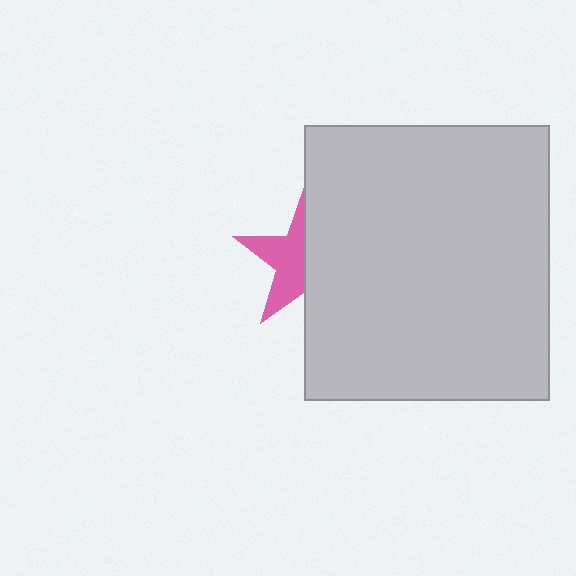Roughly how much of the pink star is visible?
About half of it is visible (roughly 46%).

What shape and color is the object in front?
The object in front is a light gray rectangle.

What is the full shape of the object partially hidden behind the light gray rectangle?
The partially hidden object is a pink star.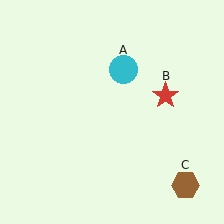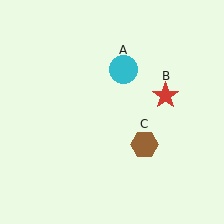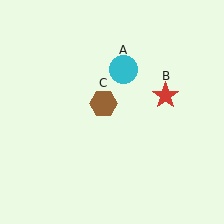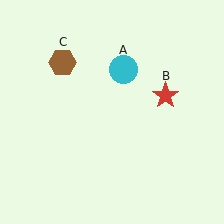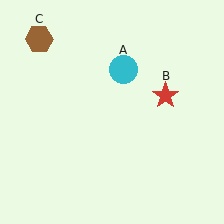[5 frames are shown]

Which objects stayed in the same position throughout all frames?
Cyan circle (object A) and red star (object B) remained stationary.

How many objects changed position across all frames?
1 object changed position: brown hexagon (object C).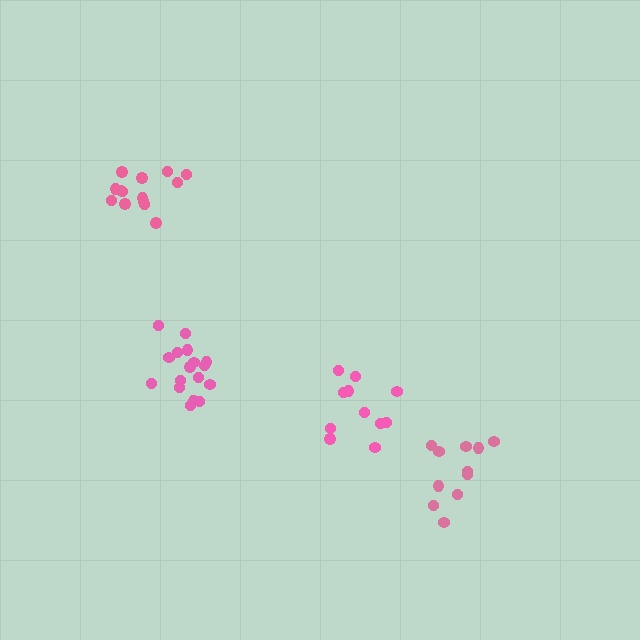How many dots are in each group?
Group 1: 11 dots, Group 2: 11 dots, Group 3: 17 dots, Group 4: 14 dots (53 total).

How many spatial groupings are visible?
There are 4 spatial groupings.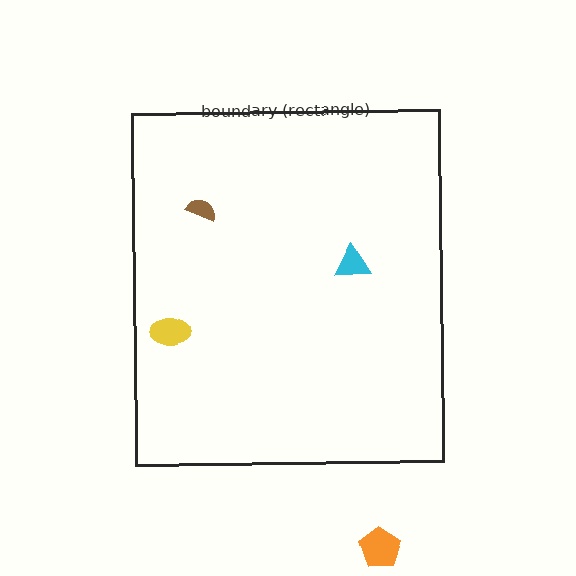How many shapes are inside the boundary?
3 inside, 1 outside.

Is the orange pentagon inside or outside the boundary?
Outside.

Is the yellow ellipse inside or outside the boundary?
Inside.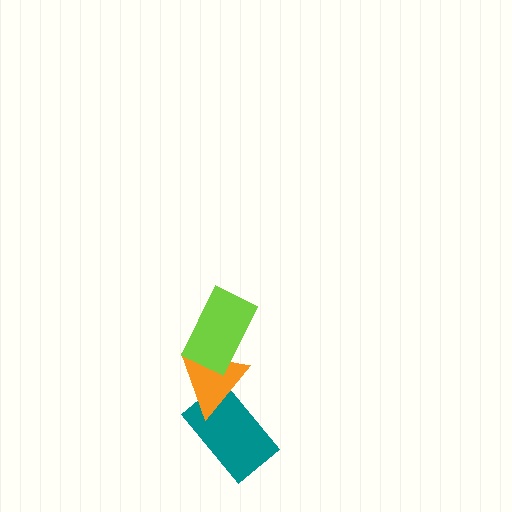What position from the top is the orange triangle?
The orange triangle is 2nd from the top.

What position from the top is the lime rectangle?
The lime rectangle is 1st from the top.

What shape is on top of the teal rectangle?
The orange triangle is on top of the teal rectangle.